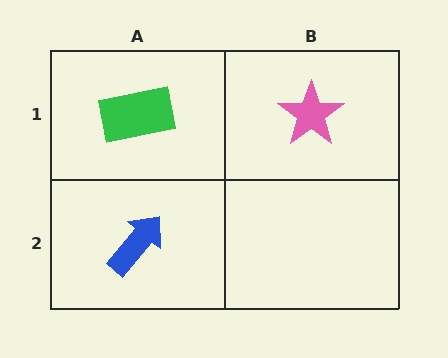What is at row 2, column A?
A blue arrow.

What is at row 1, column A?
A green rectangle.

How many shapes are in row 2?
1 shape.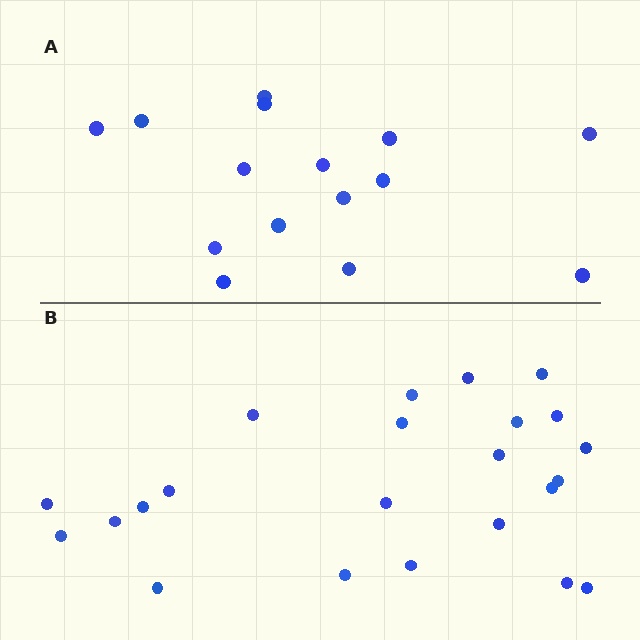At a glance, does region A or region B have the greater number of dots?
Region B (the bottom region) has more dots.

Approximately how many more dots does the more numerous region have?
Region B has roughly 8 or so more dots than region A.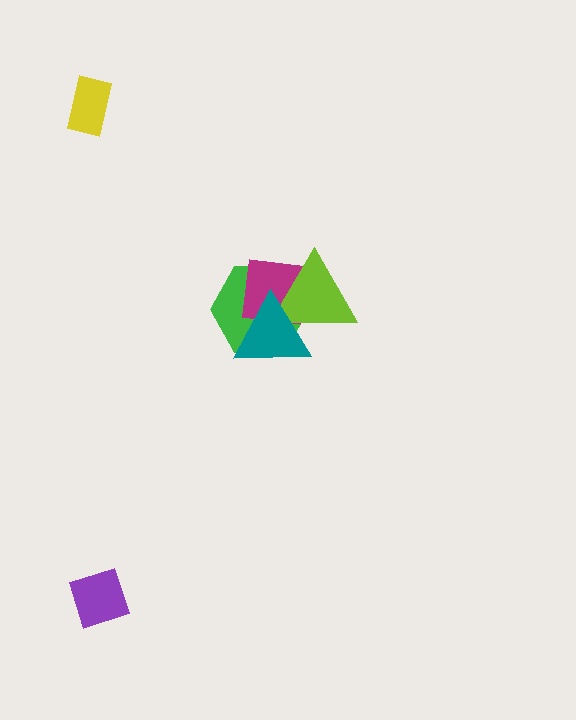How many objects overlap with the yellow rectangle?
0 objects overlap with the yellow rectangle.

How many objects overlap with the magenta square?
3 objects overlap with the magenta square.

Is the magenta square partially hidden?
Yes, it is partially covered by another shape.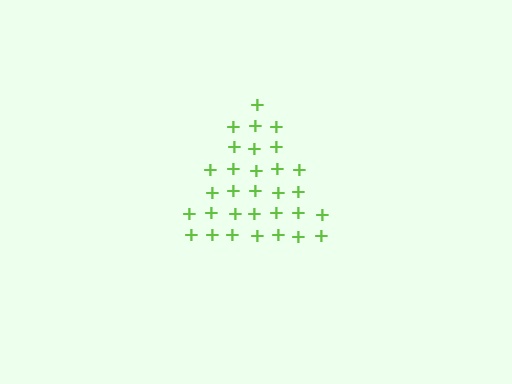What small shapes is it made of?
It is made of small plus signs.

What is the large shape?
The large shape is a triangle.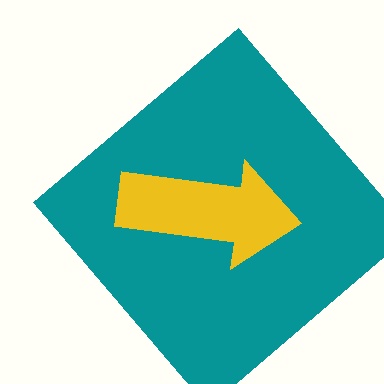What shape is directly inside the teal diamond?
The yellow arrow.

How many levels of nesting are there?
2.